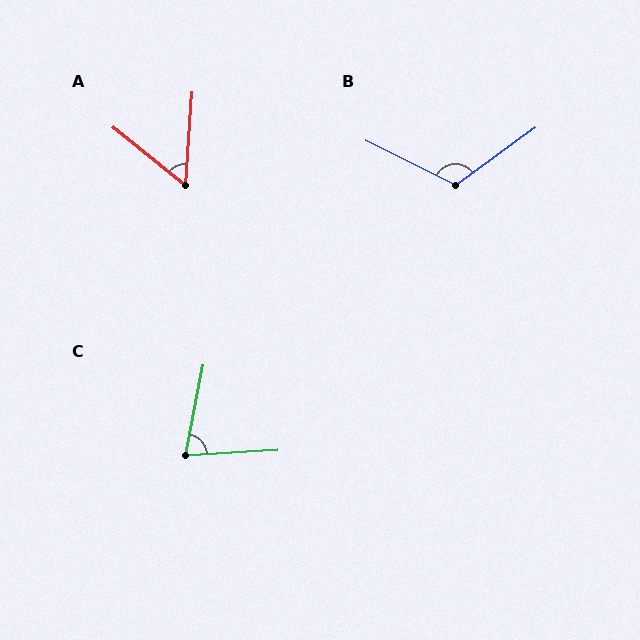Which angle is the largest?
B, at approximately 117 degrees.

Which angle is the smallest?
A, at approximately 55 degrees.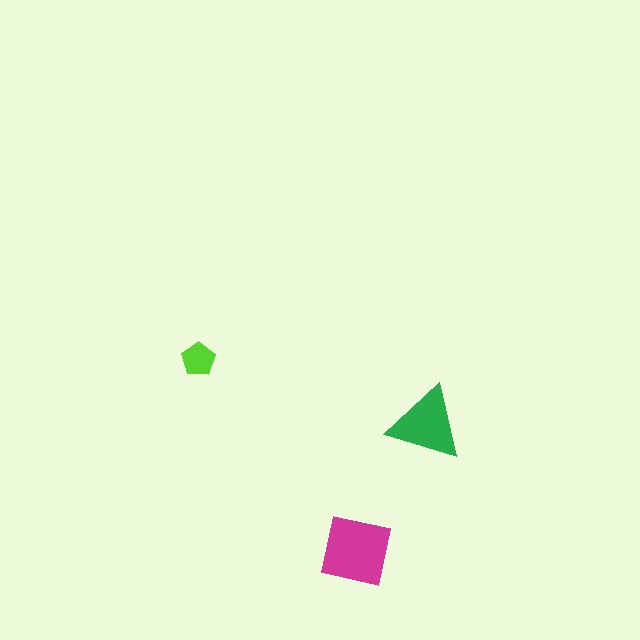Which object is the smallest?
The lime pentagon.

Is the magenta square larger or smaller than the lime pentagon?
Larger.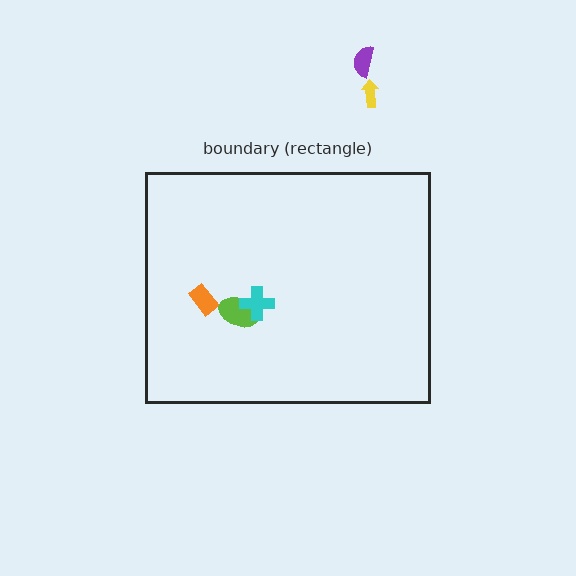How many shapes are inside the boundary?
3 inside, 2 outside.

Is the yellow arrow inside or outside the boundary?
Outside.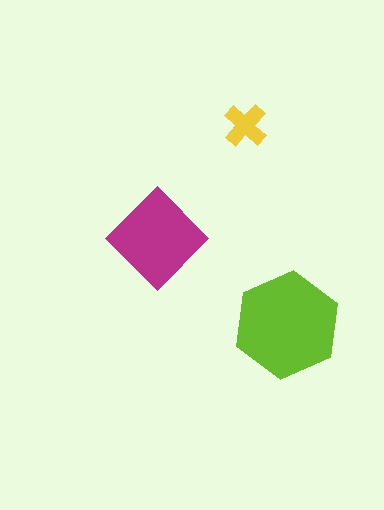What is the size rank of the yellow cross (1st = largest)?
3rd.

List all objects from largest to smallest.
The lime hexagon, the magenta diamond, the yellow cross.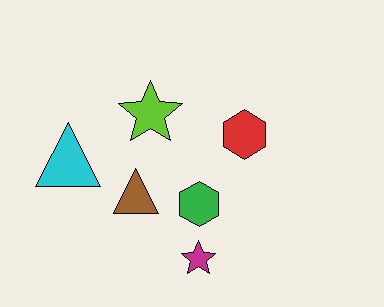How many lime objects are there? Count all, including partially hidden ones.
There is 1 lime object.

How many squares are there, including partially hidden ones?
There are no squares.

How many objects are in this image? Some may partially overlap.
There are 6 objects.